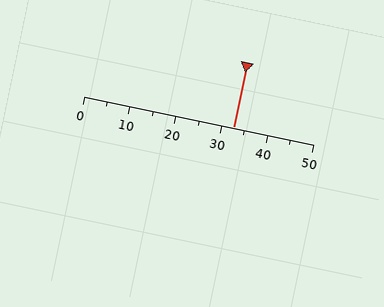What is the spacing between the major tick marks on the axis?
The major ticks are spaced 10 apart.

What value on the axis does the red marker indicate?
The marker indicates approximately 32.5.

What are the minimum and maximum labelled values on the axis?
The axis runs from 0 to 50.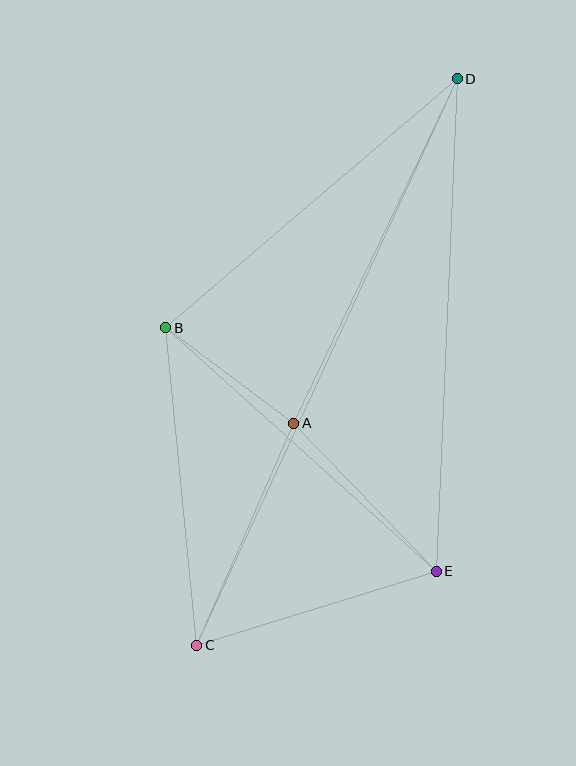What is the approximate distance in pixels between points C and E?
The distance between C and E is approximately 251 pixels.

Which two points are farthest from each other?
Points C and D are farthest from each other.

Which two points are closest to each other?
Points A and B are closest to each other.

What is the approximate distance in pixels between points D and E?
The distance between D and E is approximately 493 pixels.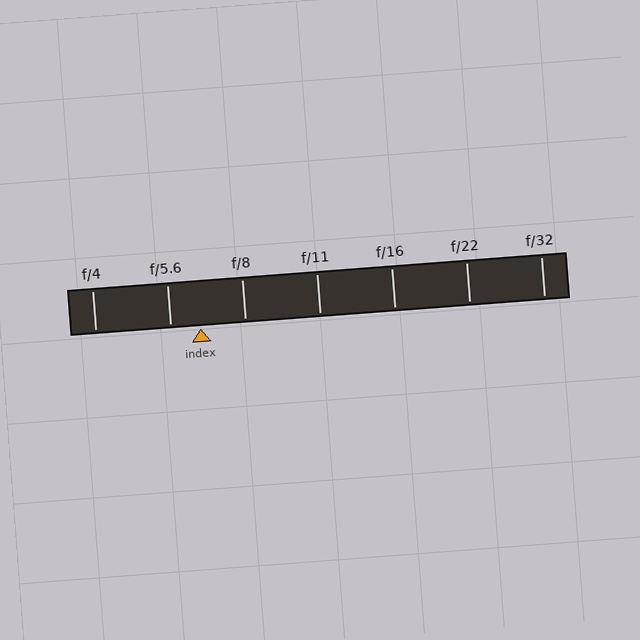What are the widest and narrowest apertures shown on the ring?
The widest aperture shown is f/4 and the narrowest is f/32.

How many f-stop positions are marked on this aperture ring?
There are 7 f-stop positions marked.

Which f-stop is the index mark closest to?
The index mark is closest to f/5.6.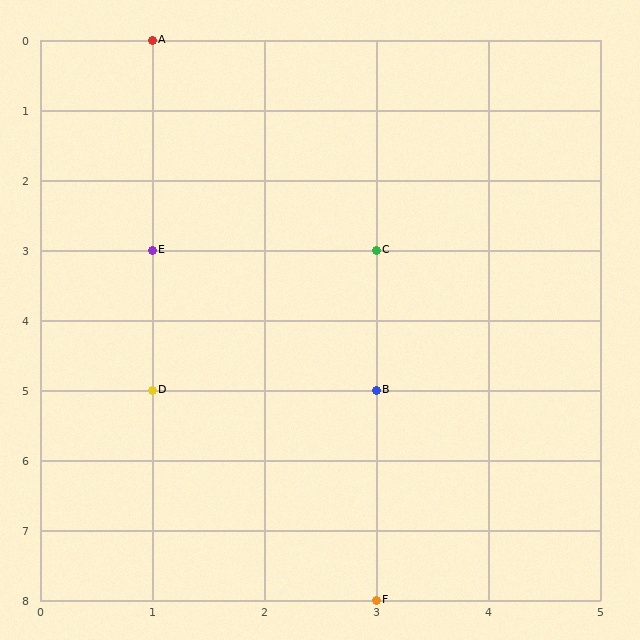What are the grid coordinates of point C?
Point C is at grid coordinates (3, 3).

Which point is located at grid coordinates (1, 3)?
Point E is at (1, 3).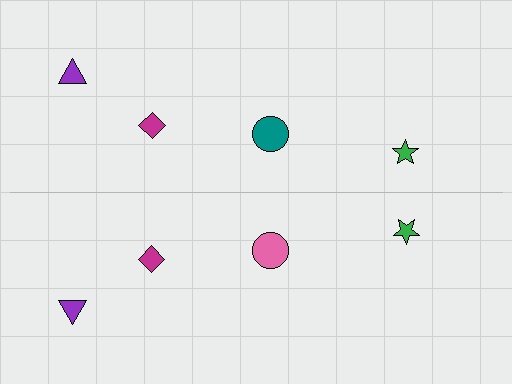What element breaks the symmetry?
The pink circle on the bottom side breaks the symmetry — its mirror counterpart is teal.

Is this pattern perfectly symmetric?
No, the pattern is not perfectly symmetric. The pink circle on the bottom side breaks the symmetry — its mirror counterpart is teal.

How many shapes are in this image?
There are 8 shapes in this image.